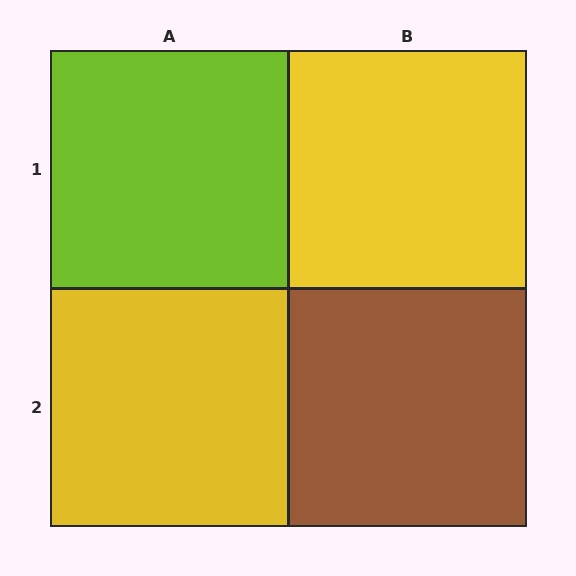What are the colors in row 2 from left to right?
Yellow, brown.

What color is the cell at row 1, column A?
Lime.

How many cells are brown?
1 cell is brown.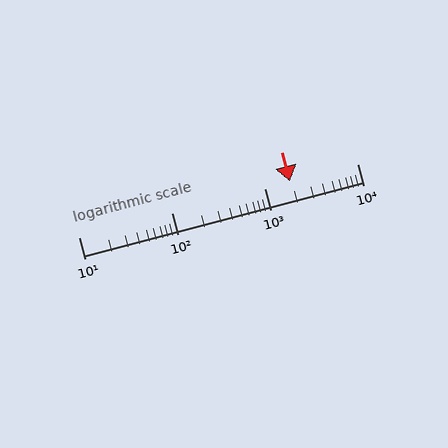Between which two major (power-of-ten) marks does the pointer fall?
The pointer is between 1000 and 10000.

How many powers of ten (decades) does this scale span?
The scale spans 3 decades, from 10 to 10000.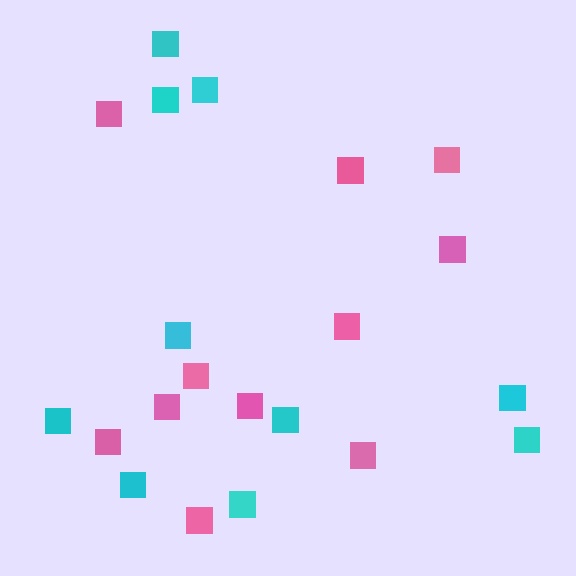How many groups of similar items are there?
There are 2 groups: one group of cyan squares (10) and one group of pink squares (11).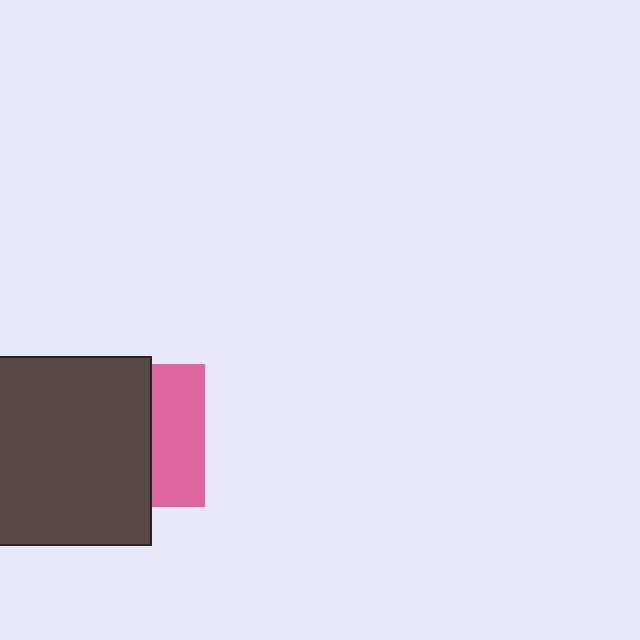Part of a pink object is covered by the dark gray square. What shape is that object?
It is a square.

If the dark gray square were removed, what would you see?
You would see the complete pink square.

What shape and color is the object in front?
The object in front is a dark gray square.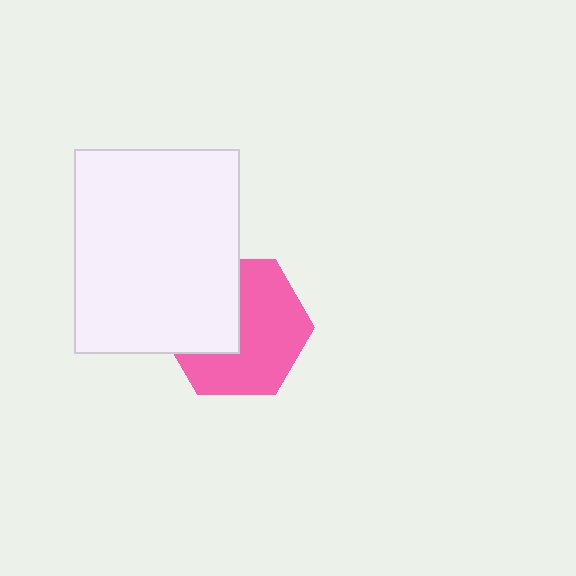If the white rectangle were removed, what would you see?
You would see the complete pink hexagon.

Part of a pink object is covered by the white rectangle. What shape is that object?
It is a hexagon.